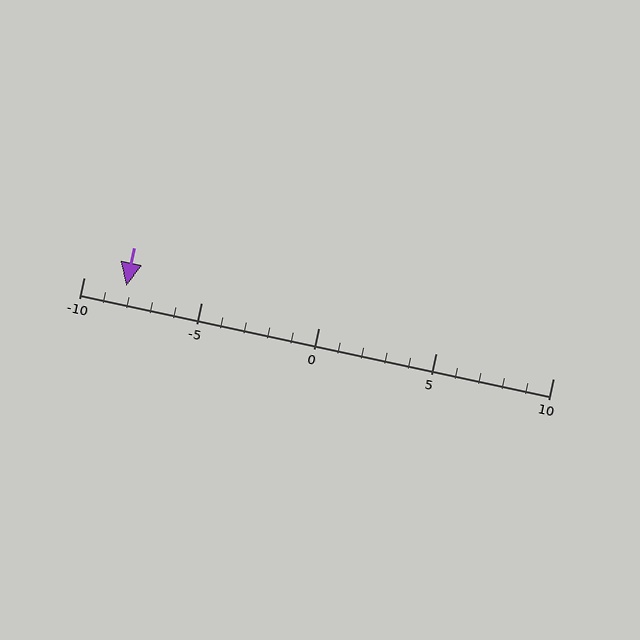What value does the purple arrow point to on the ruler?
The purple arrow points to approximately -8.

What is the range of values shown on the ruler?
The ruler shows values from -10 to 10.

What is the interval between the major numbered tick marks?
The major tick marks are spaced 5 units apart.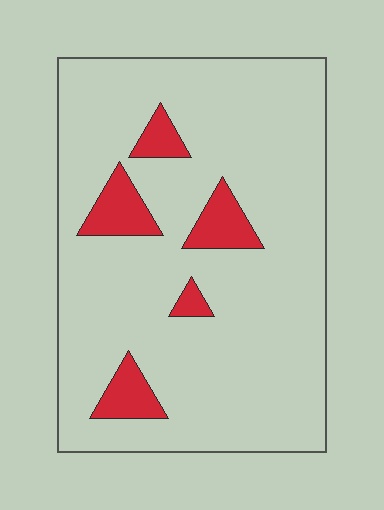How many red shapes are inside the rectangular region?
5.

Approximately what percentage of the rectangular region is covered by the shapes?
Approximately 10%.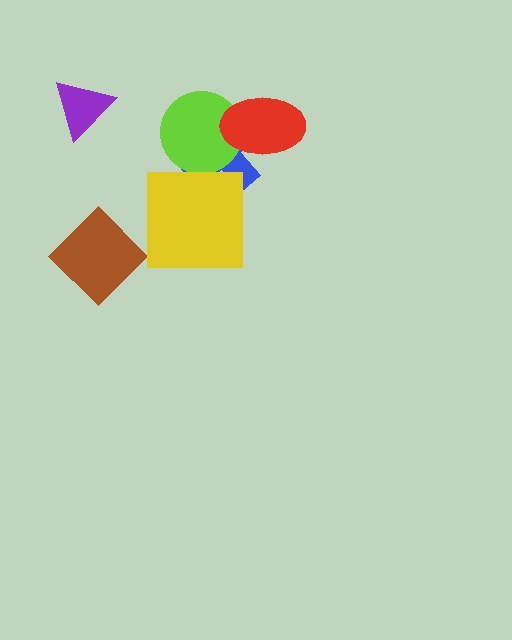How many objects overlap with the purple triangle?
0 objects overlap with the purple triangle.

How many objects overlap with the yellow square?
1 object overlaps with the yellow square.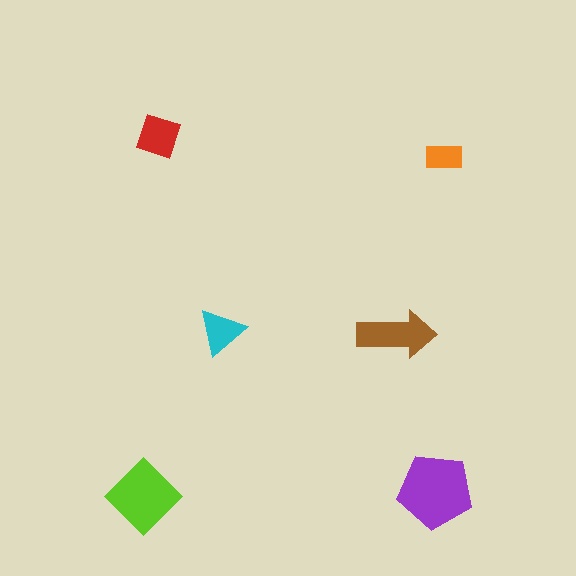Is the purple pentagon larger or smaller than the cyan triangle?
Larger.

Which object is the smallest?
The orange rectangle.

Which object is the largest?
The purple pentagon.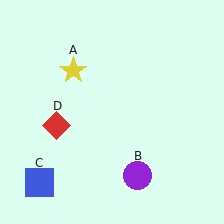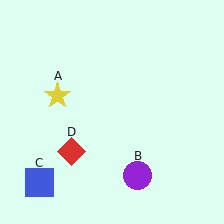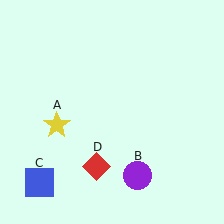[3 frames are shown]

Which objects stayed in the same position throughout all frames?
Purple circle (object B) and blue square (object C) remained stationary.